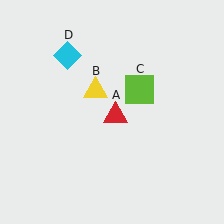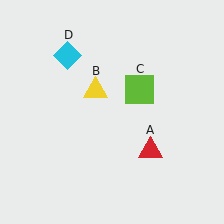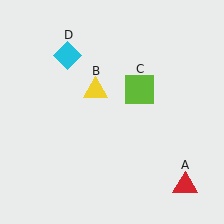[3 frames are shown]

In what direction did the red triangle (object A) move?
The red triangle (object A) moved down and to the right.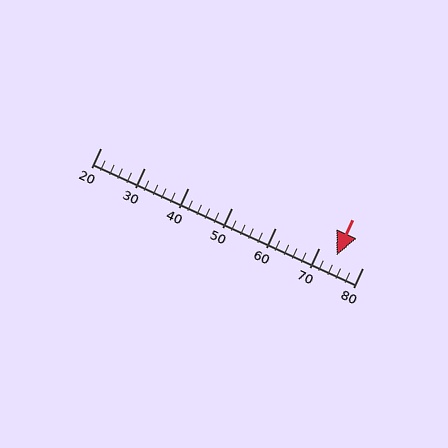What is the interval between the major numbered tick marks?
The major tick marks are spaced 10 units apart.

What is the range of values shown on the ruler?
The ruler shows values from 20 to 80.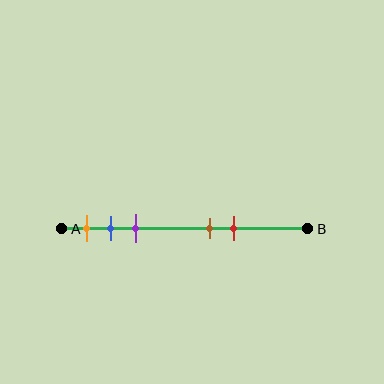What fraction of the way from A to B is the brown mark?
The brown mark is approximately 60% (0.6) of the way from A to B.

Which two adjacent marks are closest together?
The blue and purple marks are the closest adjacent pair.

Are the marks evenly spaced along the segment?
No, the marks are not evenly spaced.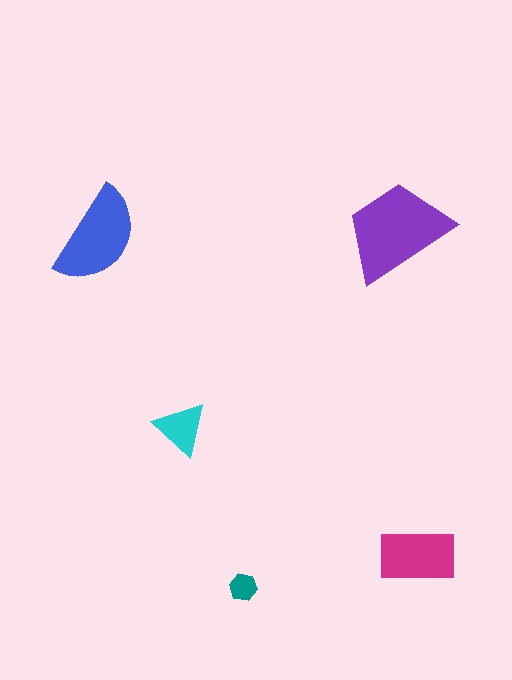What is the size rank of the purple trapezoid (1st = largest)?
1st.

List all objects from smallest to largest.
The teal hexagon, the cyan triangle, the magenta rectangle, the blue semicircle, the purple trapezoid.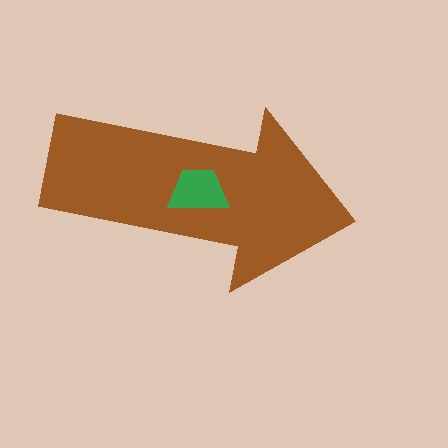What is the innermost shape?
The green trapezoid.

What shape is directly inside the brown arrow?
The green trapezoid.